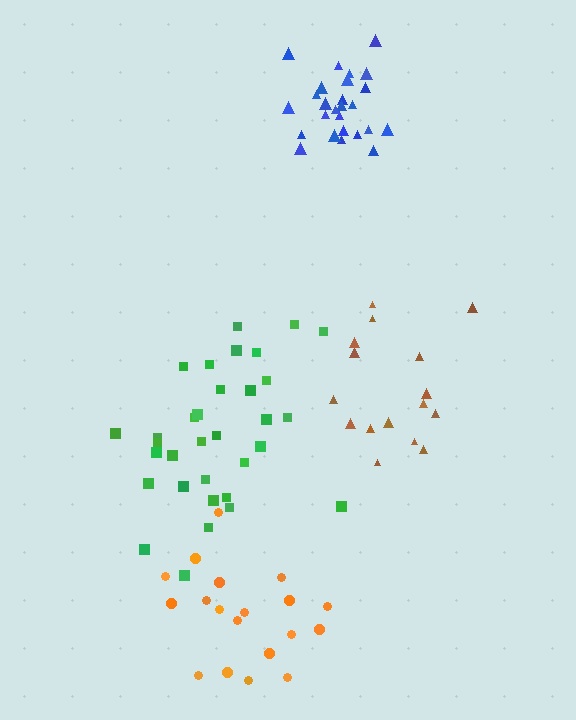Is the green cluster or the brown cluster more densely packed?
Green.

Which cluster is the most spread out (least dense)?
Brown.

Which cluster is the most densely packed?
Blue.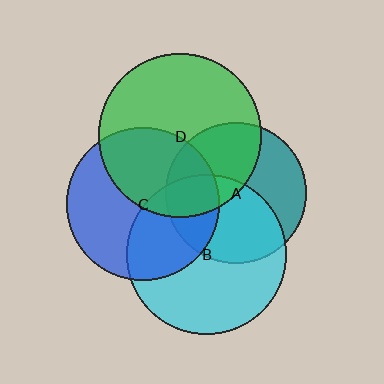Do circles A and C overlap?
Yes.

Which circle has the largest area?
Circle D (green).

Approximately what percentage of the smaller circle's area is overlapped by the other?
Approximately 25%.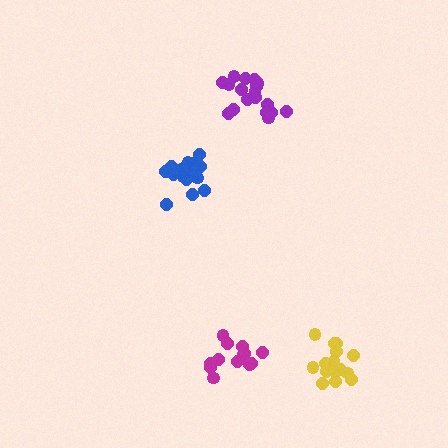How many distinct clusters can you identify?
There are 4 distinct clusters.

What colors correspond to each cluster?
The clusters are colored: blue, magenta, purple, yellow.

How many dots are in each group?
Group 1: 18 dots, Group 2: 14 dots, Group 3: 18 dots, Group 4: 15 dots (65 total).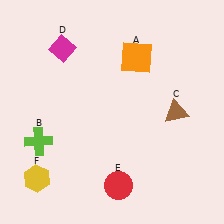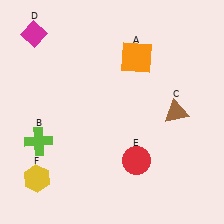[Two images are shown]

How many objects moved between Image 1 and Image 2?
2 objects moved between the two images.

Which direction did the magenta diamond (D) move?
The magenta diamond (D) moved left.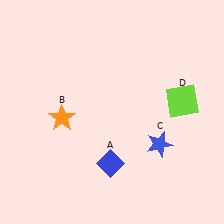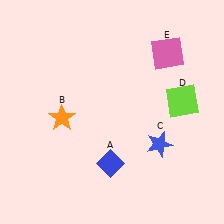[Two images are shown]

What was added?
A pink square (E) was added in Image 2.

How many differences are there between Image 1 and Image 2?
There is 1 difference between the two images.